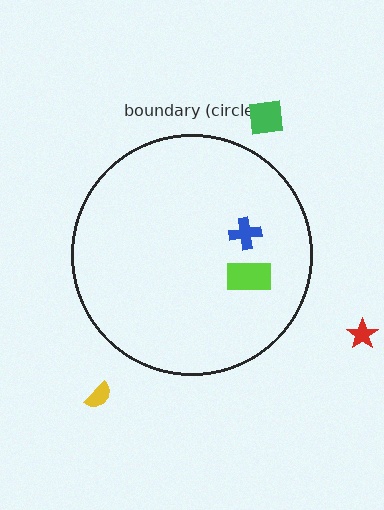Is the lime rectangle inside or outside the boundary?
Inside.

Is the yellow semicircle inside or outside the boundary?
Outside.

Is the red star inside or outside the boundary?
Outside.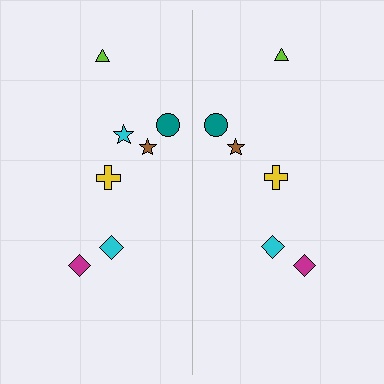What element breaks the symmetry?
A cyan star is missing from the right side.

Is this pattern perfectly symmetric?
No, the pattern is not perfectly symmetric. A cyan star is missing from the right side.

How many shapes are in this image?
There are 13 shapes in this image.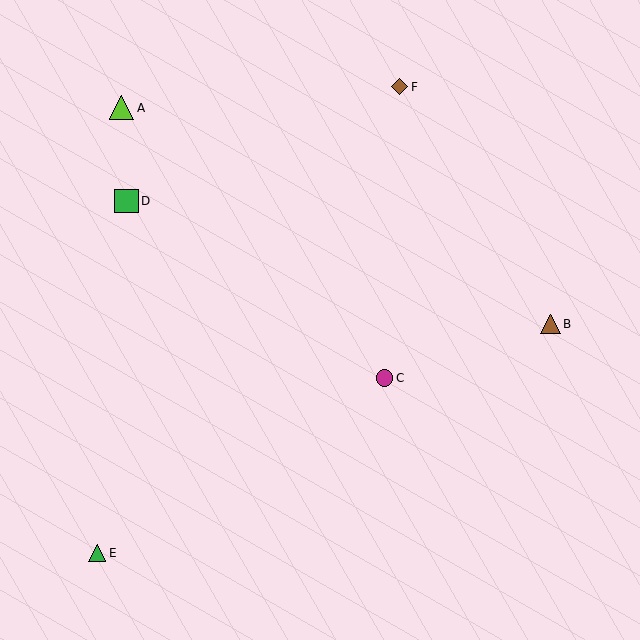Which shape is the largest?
The lime triangle (labeled A) is the largest.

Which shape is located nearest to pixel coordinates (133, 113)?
The lime triangle (labeled A) at (121, 108) is nearest to that location.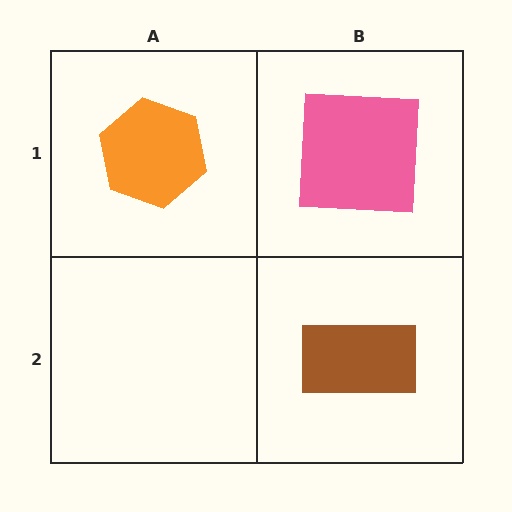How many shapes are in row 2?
1 shape.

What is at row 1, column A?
An orange hexagon.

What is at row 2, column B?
A brown rectangle.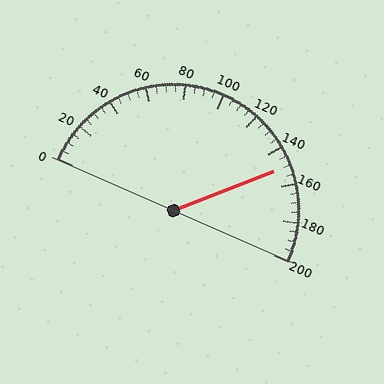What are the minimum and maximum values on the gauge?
The gauge ranges from 0 to 200.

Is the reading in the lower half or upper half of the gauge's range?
The reading is in the upper half of the range (0 to 200).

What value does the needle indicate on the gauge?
The needle indicates approximately 150.